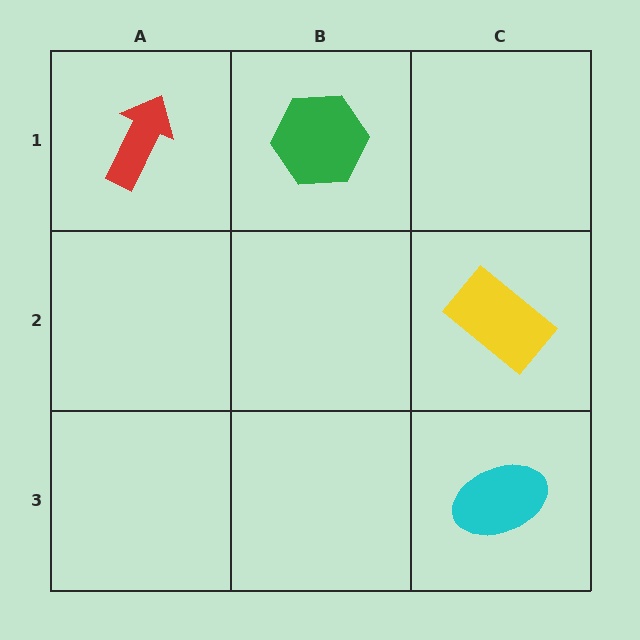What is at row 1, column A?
A red arrow.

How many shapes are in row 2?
1 shape.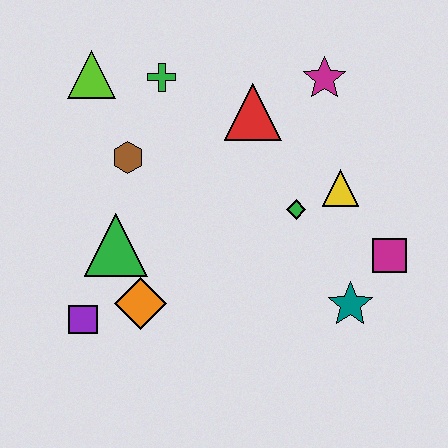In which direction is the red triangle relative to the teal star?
The red triangle is above the teal star.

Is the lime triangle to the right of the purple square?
Yes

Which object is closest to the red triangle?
The magenta star is closest to the red triangle.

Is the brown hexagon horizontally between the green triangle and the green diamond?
Yes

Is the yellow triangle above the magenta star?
No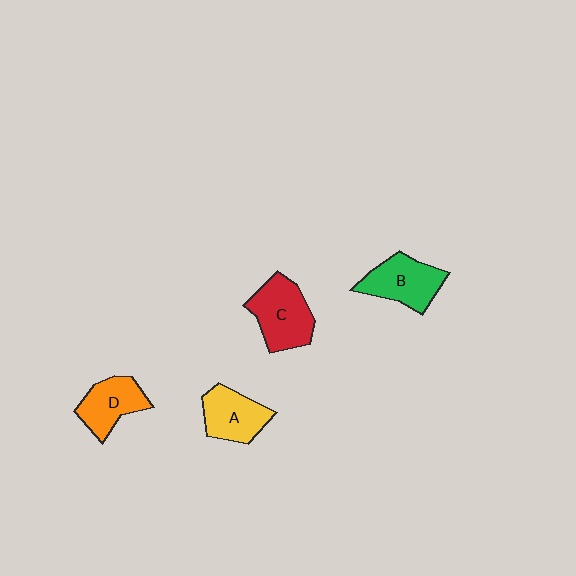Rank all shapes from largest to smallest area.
From largest to smallest: C (red), B (green), A (yellow), D (orange).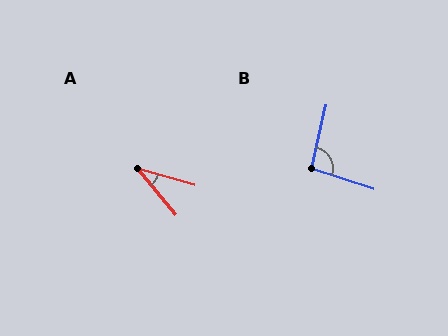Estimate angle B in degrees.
Approximately 96 degrees.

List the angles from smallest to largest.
A (34°), B (96°).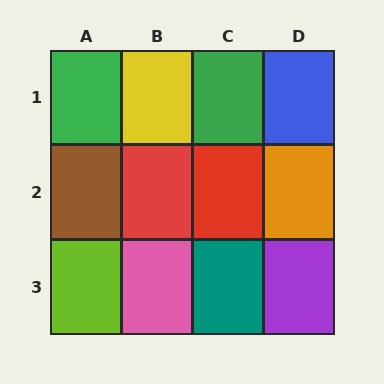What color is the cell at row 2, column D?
Orange.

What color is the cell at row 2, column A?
Brown.